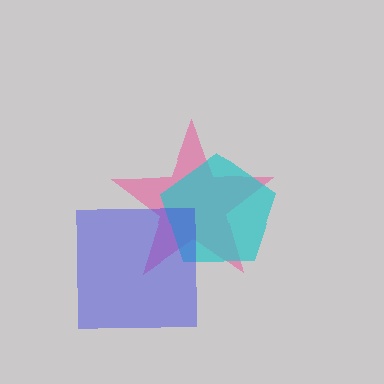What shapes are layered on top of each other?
The layered shapes are: a pink star, a cyan pentagon, a blue square.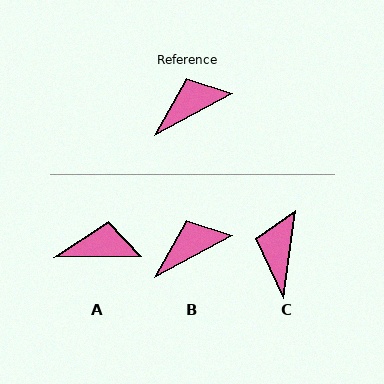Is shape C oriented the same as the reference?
No, it is off by about 54 degrees.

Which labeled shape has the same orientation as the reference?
B.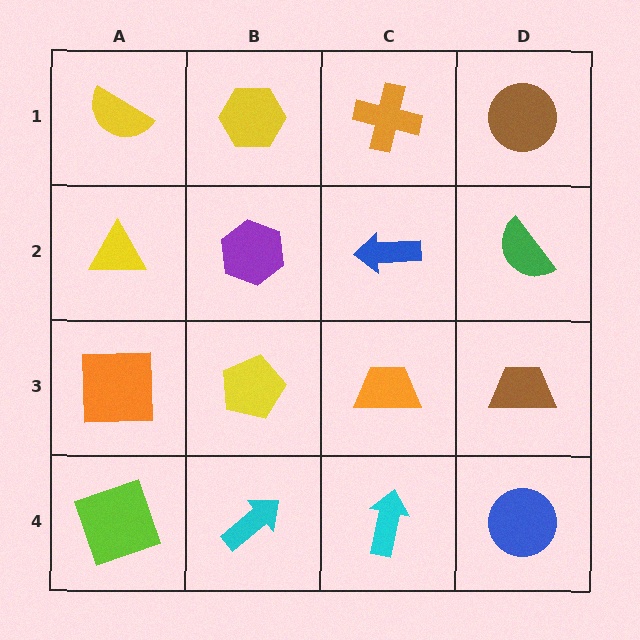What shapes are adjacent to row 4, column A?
An orange square (row 3, column A), a cyan arrow (row 4, column B).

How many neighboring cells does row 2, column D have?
3.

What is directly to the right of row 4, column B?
A cyan arrow.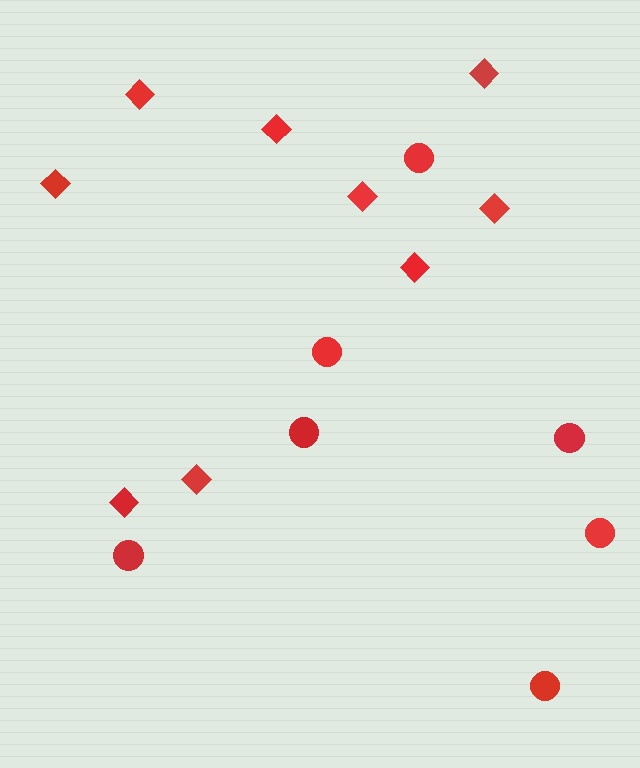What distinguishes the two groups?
There are 2 groups: one group of diamonds (9) and one group of circles (7).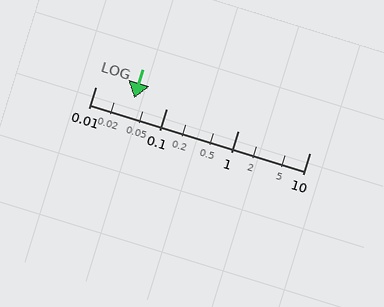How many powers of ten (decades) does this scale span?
The scale spans 3 decades, from 0.01 to 10.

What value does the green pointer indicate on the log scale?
The pointer indicates approximately 0.035.